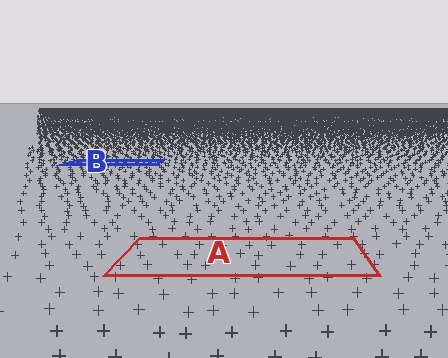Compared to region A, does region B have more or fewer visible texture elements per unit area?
Region B has more texture elements per unit area — they are packed more densely because it is farther away.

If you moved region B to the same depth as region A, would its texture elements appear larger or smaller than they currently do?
They would appear larger. At a closer depth, the same texture elements are projected at a bigger on-screen size.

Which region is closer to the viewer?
Region A is closer. The texture elements there are larger and more spread out.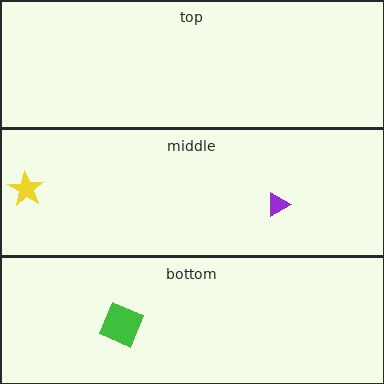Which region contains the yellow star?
The middle region.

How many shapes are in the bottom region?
1.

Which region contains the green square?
The bottom region.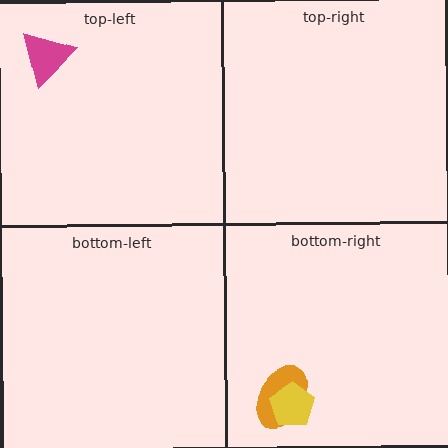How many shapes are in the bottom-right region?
2.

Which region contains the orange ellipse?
The bottom-right region.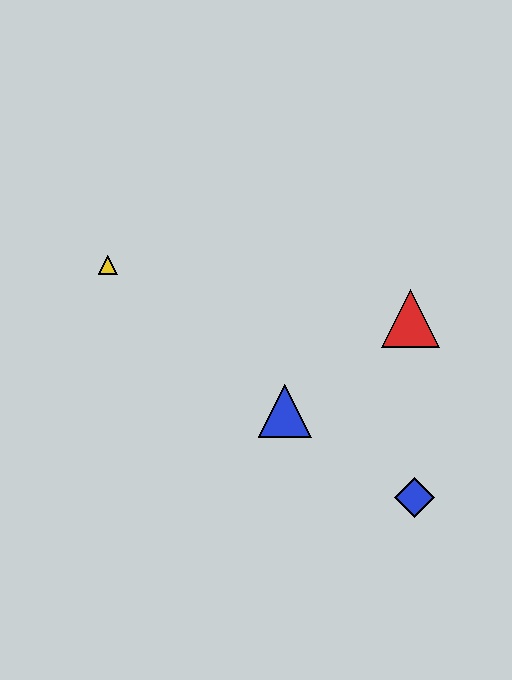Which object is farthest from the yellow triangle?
The blue diamond is farthest from the yellow triangle.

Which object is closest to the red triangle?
The blue triangle is closest to the red triangle.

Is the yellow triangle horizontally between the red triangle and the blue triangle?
No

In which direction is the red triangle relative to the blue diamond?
The red triangle is above the blue diamond.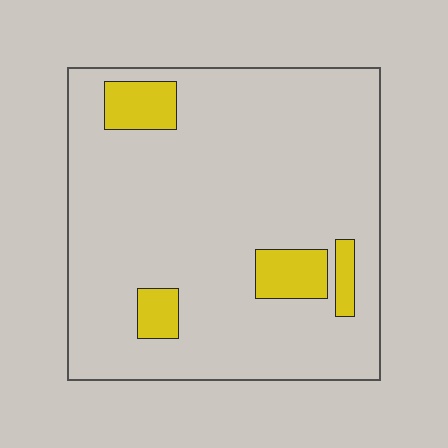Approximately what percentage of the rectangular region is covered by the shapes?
Approximately 10%.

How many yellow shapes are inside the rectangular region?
4.